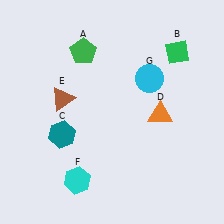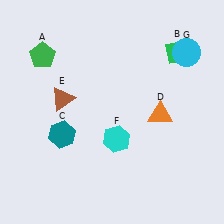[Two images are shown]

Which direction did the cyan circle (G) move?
The cyan circle (G) moved right.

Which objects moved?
The objects that moved are: the green pentagon (A), the cyan hexagon (F), the cyan circle (G).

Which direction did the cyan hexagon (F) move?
The cyan hexagon (F) moved up.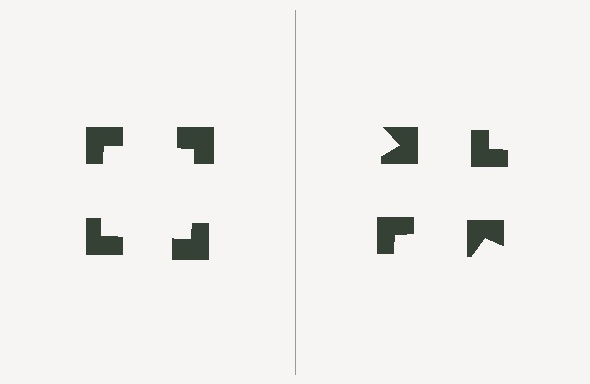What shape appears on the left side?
An illusory square.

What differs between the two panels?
The notched squares are positioned identically on both sides; only the wedge orientations differ. On the left they align to a square; on the right they are misaligned.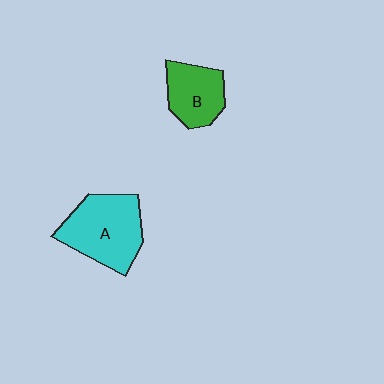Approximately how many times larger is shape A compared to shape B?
Approximately 1.5 times.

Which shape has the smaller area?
Shape B (green).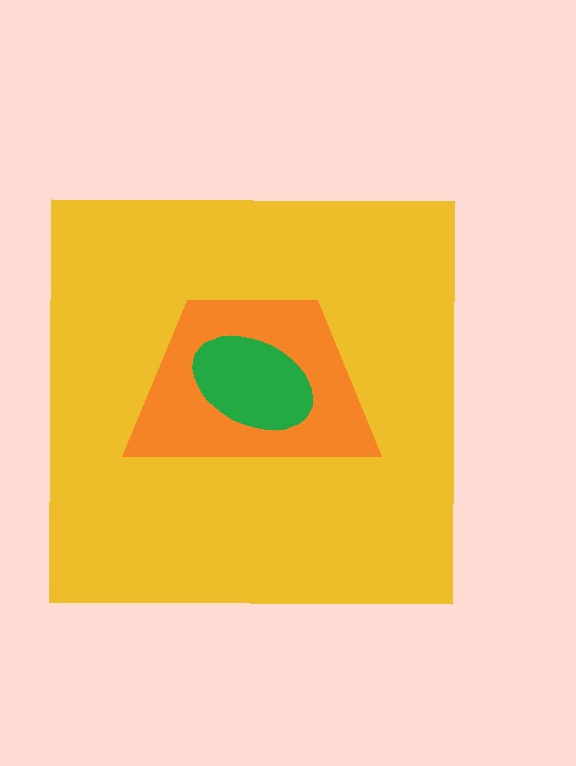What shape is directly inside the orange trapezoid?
The green ellipse.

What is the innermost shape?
The green ellipse.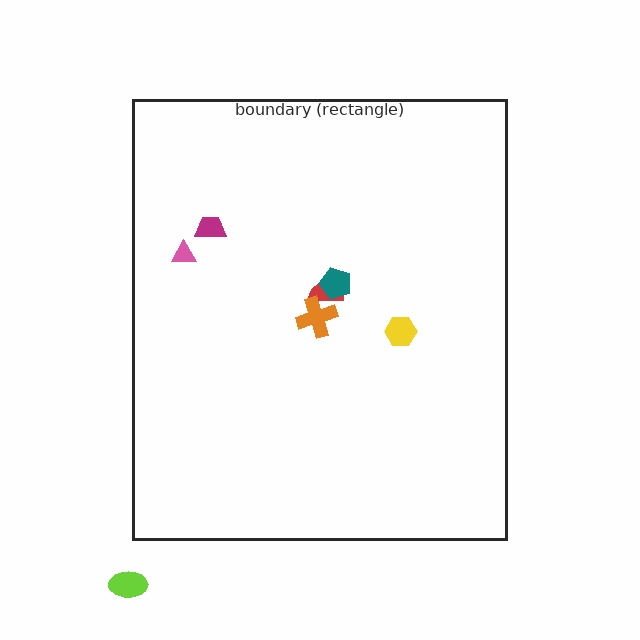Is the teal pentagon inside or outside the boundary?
Inside.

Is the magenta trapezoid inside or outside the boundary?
Inside.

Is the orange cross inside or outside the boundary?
Inside.